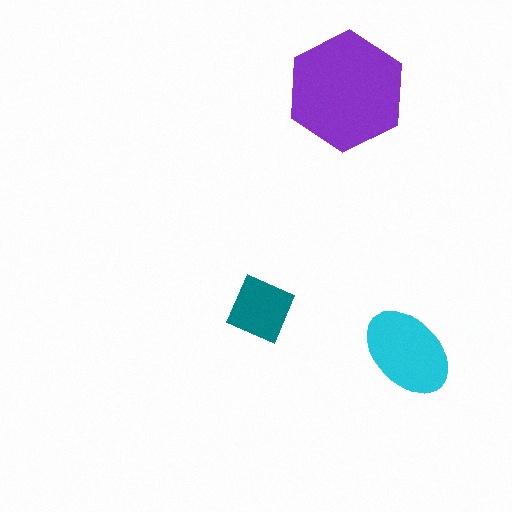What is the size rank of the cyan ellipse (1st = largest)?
2nd.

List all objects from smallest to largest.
The teal square, the cyan ellipse, the purple hexagon.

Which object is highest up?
The purple hexagon is topmost.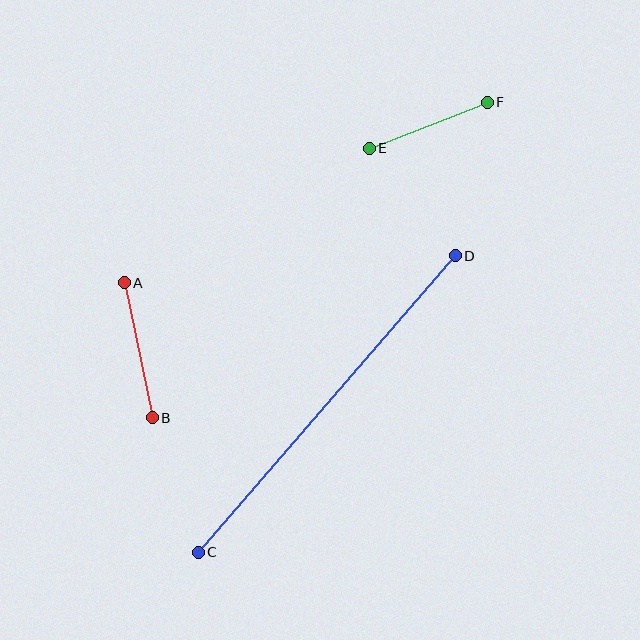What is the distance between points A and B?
The distance is approximately 138 pixels.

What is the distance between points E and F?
The distance is approximately 127 pixels.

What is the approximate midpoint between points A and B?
The midpoint is at approximately (138, 350) pixels.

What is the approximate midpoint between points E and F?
The midpoint is at approximately (428, 125) pixels.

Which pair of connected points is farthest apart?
Points C and D are farthest apart.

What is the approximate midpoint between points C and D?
The midpoint is at approximately (327, 404) pixels.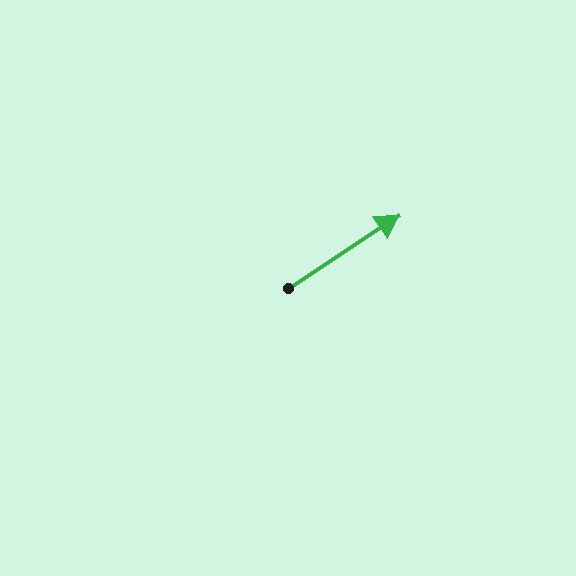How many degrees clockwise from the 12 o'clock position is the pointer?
Approximately 57 degrees.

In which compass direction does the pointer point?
Northeast.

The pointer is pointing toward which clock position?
Roughly 2 o'clock.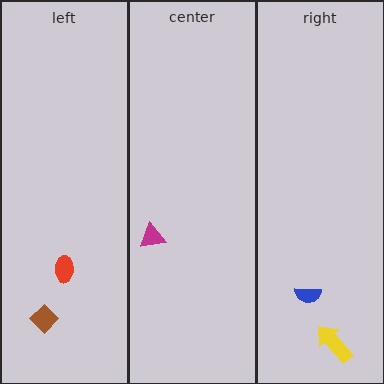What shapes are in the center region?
The magenta triangle.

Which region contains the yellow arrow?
The right region.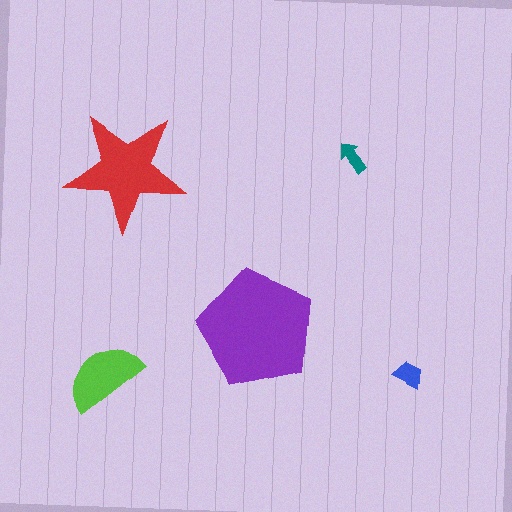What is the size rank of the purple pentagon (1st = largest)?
1st.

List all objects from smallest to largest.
The teal arrow, the blue trapezoid, the lime semicircle, the red star, the purple pentagon.